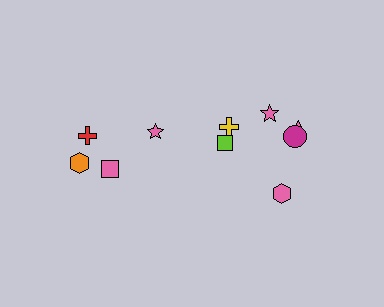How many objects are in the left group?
There are 4 objects.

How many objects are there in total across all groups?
There are 10 objects.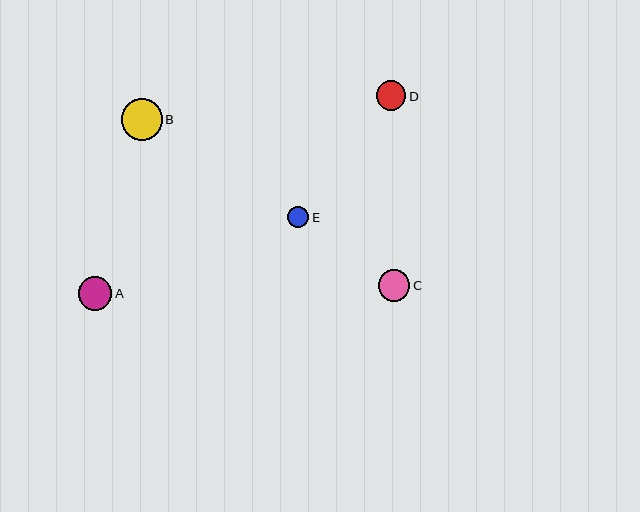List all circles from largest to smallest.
From largest to smallest: B, A, C, D, E.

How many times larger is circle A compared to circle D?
Circle A is approximately 1.2 times the size of circle D.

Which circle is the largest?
Circle B is the largest with a size of approximately 41 pixels.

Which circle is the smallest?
Circle E is the smallest with a size of approximately 22 pixels.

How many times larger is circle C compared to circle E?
Circle C is approximately 1.5 times the size of circle E.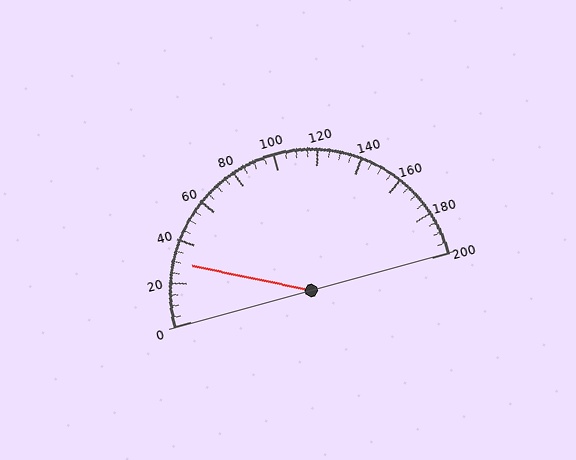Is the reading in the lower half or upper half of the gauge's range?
The reading is in the lower half of the range (0 to 200).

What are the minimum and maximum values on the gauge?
The gauge ranges from 0 to 200.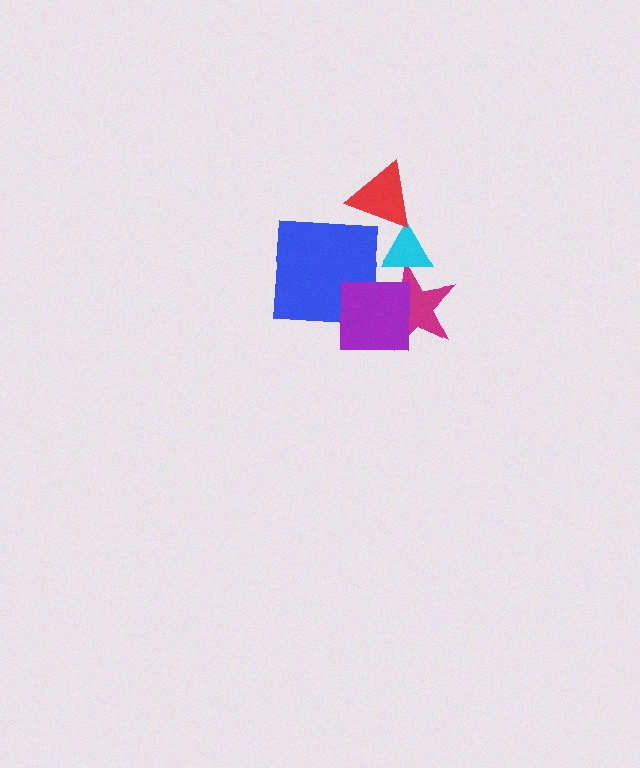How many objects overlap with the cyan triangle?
2 objects overlap with the cyan triangle.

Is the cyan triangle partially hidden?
Yes, it is partially covered by another shape.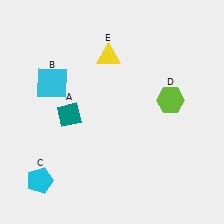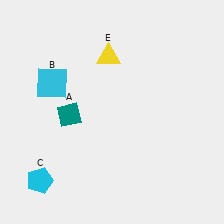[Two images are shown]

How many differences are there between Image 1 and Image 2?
There is 1 difference between the two images.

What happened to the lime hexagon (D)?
The lime hexagon (D) was removed in Image 2. It was in the top-right area of Image 1.